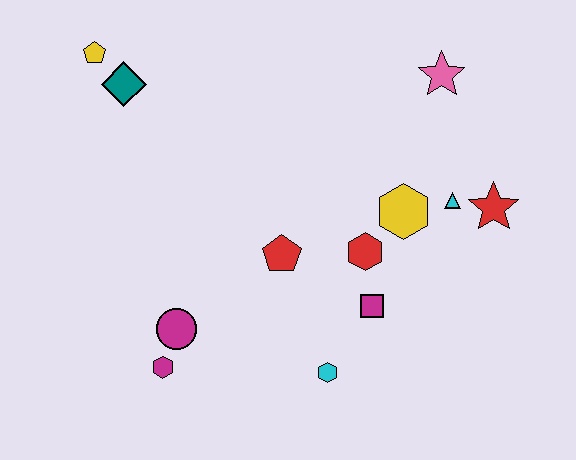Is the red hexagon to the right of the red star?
No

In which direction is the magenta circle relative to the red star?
The magenta circle is to the left of the red star.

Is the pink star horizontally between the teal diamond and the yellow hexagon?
No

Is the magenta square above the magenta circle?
Yes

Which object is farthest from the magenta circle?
The pink star is farthest from the magenta circle.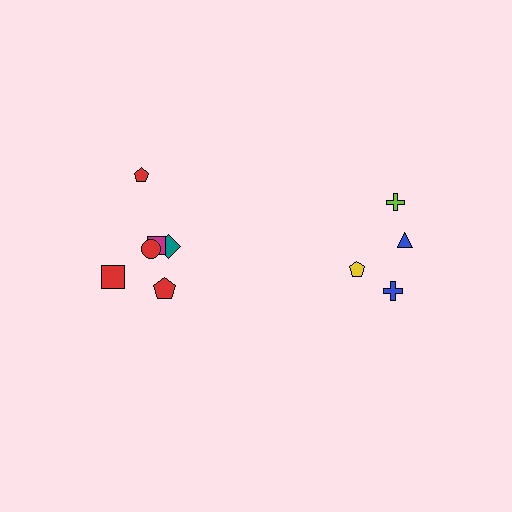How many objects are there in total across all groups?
There are 10 objects.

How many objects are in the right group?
There are 4 objects.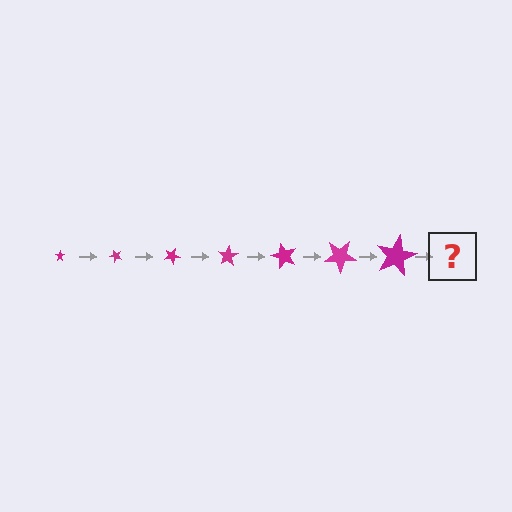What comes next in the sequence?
The next element should be a star, larger than the previous one and rotated 350 degrees from the start.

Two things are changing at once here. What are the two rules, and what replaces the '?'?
The two rules are that the star grows larger each step and it rotates 50 degrees each step. The '?' should be a star, larger than the previous one and rotated 350 degrees from the start.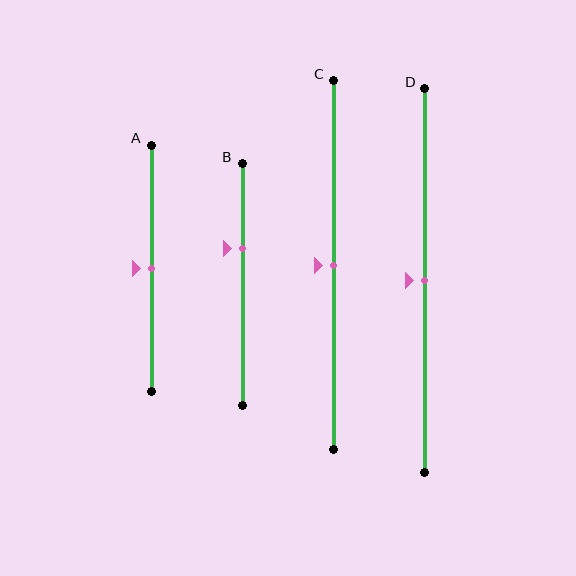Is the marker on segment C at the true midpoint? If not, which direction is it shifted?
Yes, the marker on segment C is at the true midpoint.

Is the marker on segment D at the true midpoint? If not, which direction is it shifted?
Yes, the marker on segment D is at the true midpoint.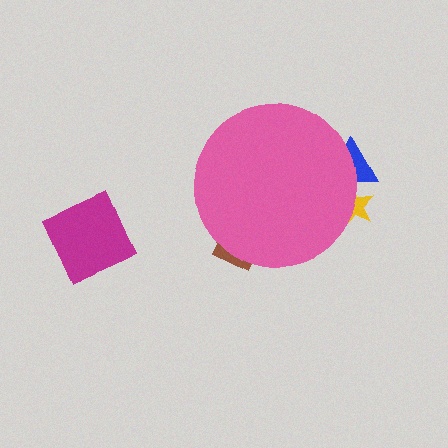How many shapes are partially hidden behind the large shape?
3 shapes are partially hidden.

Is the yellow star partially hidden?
Yes, the yellow star is partially hidden behind the pink circle.